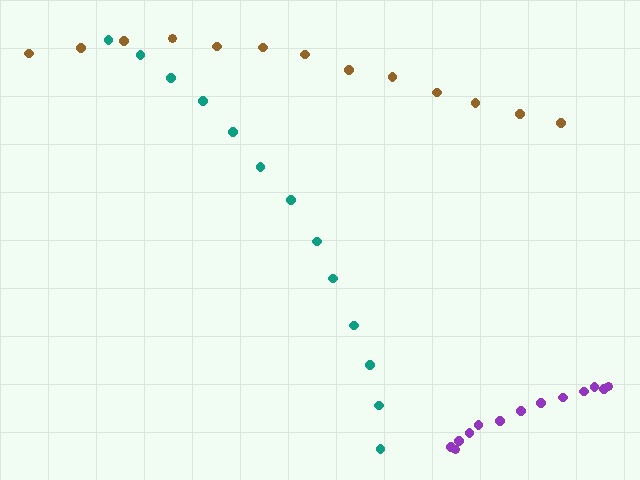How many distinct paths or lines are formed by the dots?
There are 3 distinct paths.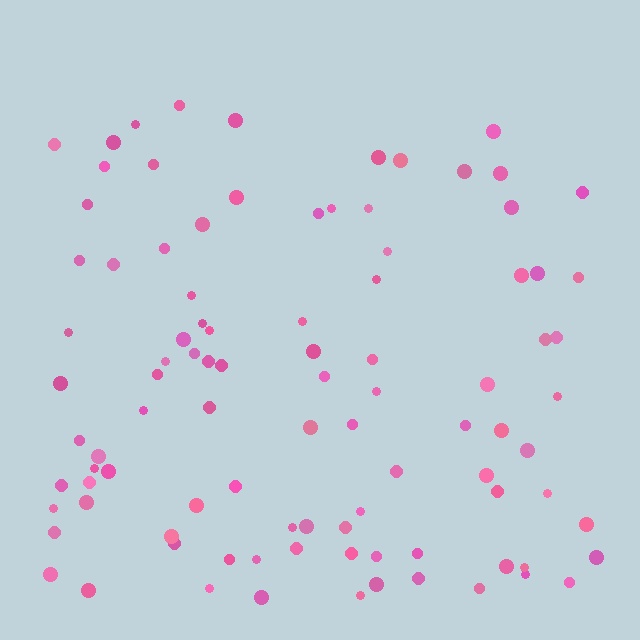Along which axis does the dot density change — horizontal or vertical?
Vertical.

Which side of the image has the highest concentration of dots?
The bottom.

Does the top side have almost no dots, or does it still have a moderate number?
Still a moderate number, just noticeably fewer than the bottom.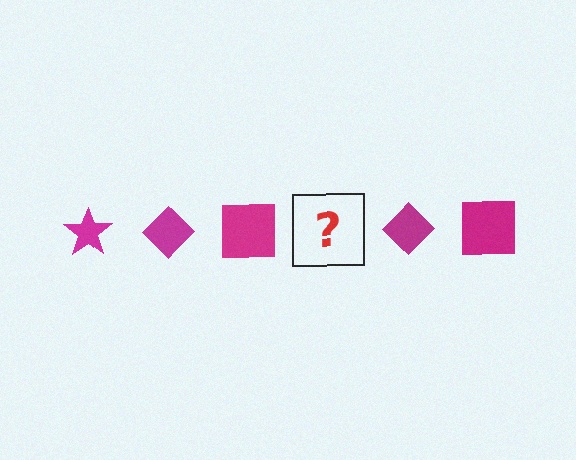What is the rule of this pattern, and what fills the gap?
The rule is that the pattern cycles through star, diamond, square shapes in magenta. The gap should be filled with a magenta star.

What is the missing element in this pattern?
The missing element is a magenta star.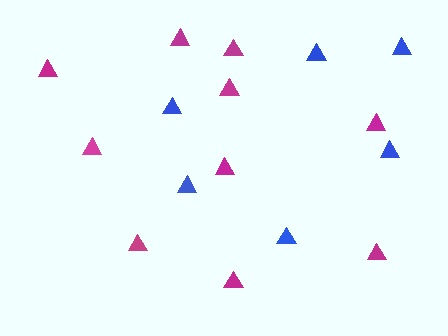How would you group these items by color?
There are 2 groups: one group of magenta triangles (10) and one group of blue triangles (6).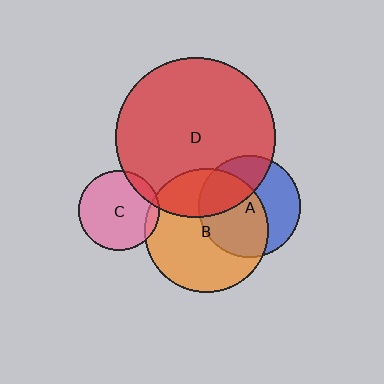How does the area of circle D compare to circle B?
Approximately 1.7 times.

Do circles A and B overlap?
Yes.